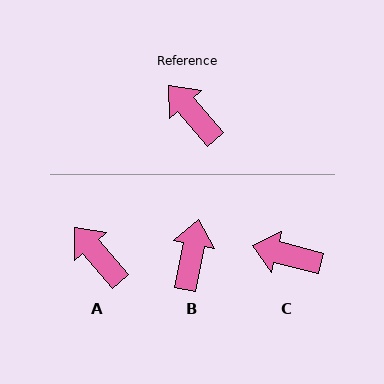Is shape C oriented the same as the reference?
No, it is off by about 35 degrees.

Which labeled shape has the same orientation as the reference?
A.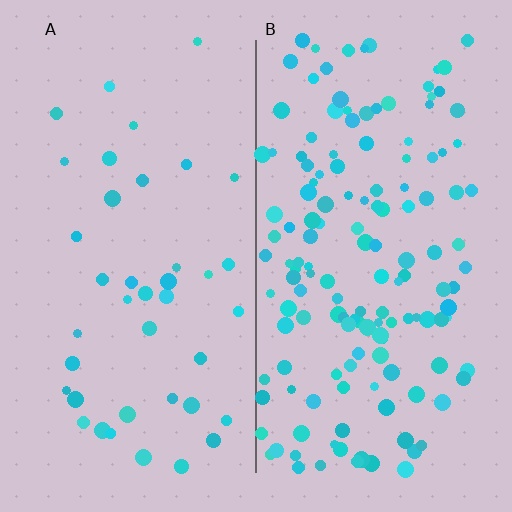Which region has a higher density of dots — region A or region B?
B (the right).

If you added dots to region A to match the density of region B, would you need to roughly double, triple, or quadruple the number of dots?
Approximately quadruple.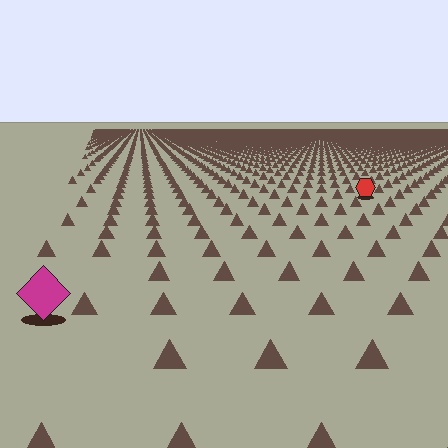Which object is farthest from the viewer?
The red hexagon is farthest from the viewer. It appears smaller and the ground texture around it is denser.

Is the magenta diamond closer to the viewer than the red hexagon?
Yes. The magenta diamond is closer — you can tell from the texture gradient: the ground texture is coarser near it.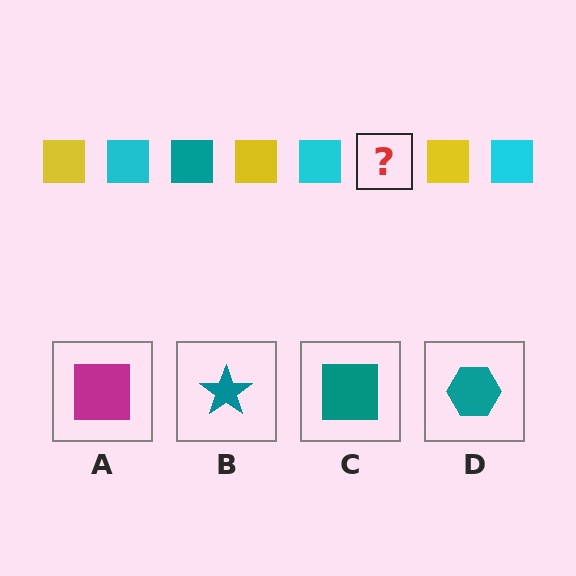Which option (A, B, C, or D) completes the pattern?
C.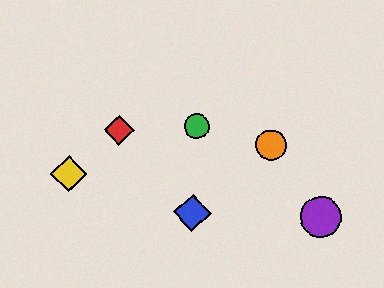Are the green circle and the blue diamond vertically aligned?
Yes, both are at x≈196.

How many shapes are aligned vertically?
2 shapes (the blue diamond, the green circle) are aligned vertically.